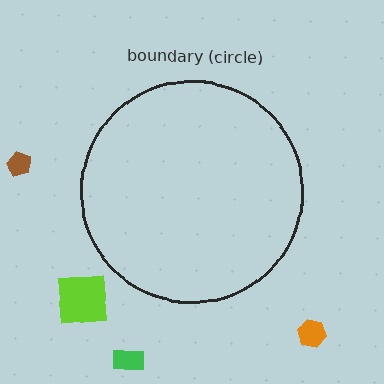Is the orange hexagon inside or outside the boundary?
Outside.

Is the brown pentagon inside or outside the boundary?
Outside.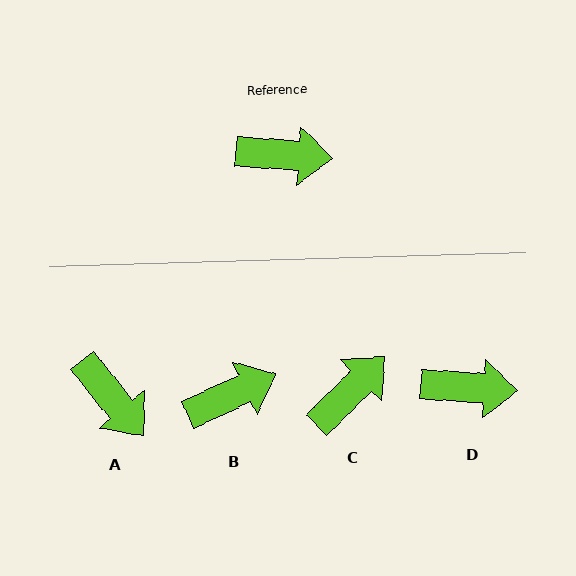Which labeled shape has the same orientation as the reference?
D.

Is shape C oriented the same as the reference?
No, it is off by about 49 degrees.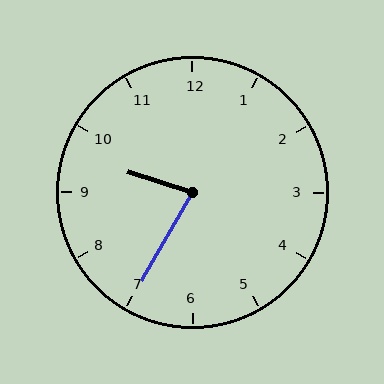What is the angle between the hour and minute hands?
Approximately 78 degrees.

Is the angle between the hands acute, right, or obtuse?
It is acute.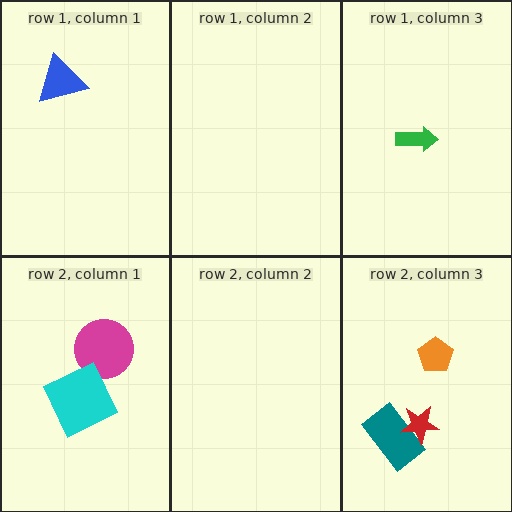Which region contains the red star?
The row 2, column 3 region.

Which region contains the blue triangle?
The row 1, column 1 region.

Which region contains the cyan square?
The row 2, column 1 region.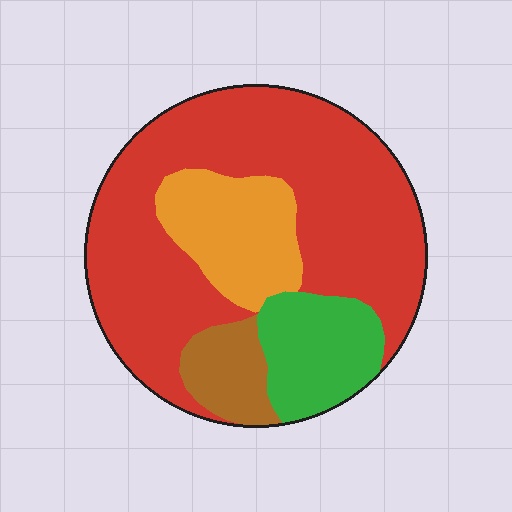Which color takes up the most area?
Red, at roughly 60%.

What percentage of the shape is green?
Green takes up less than a quarter of the shape.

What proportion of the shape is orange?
Orange takes up about one sixth (1/6) of the shape.